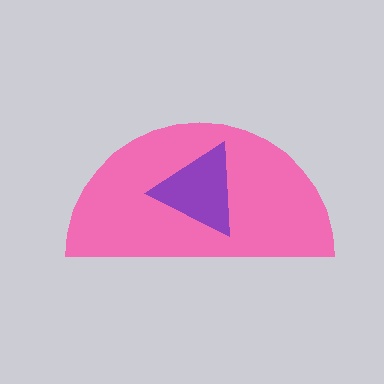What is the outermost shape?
The pink semicircle.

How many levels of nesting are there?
2.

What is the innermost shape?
The purple triangle.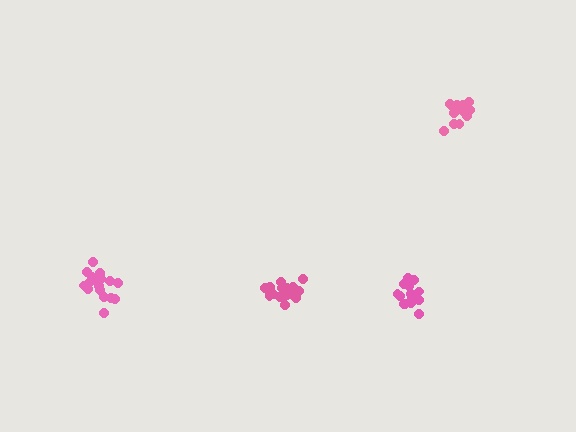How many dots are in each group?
Group 1: 13 dots, Group 2: 17 dots, Group 3: 15 dots, Group 4: 18 dots (63 total).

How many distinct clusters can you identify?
There are 4 distinct clusters.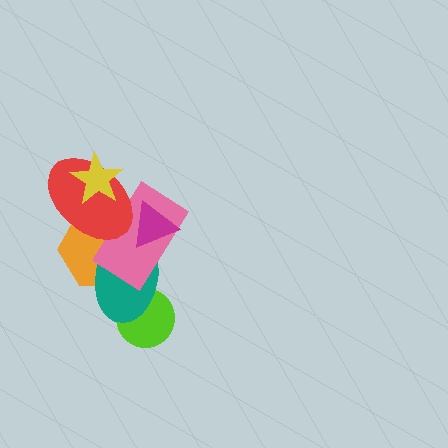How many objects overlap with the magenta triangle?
4 objects overlap with the magenta triangle.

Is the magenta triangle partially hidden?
No, no other shape covers it.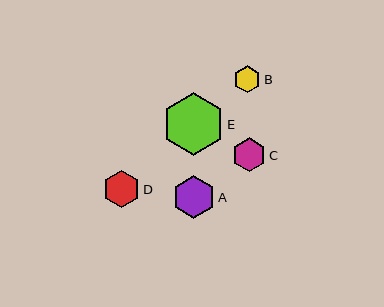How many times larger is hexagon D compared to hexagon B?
Hexagon D is approximately 1.4 times the size of hexagon B.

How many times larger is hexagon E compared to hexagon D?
Hexagon E is approximately 1.7 times the size of hexagon D.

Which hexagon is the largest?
Hexagon E is the largest with a size of approximately 63 pixels.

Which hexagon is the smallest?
Hexagon B is the smallest with a size of approximately 27 pixels.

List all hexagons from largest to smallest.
From largest to smallest: E, A, D, C, B.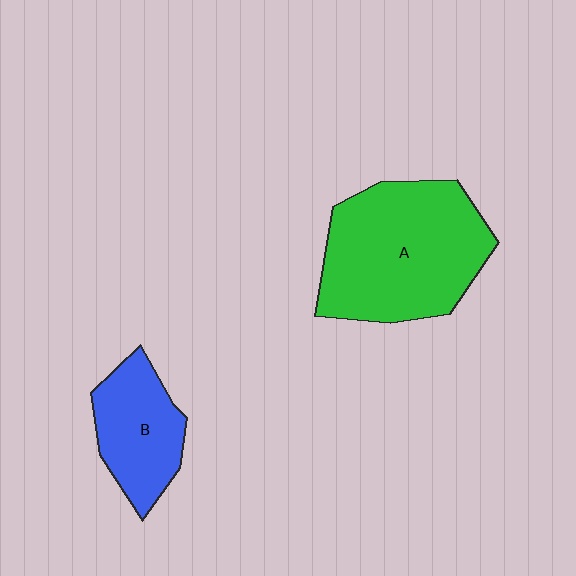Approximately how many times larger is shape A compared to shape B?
Approximately 2.0 times.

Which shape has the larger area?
Shape A (green).